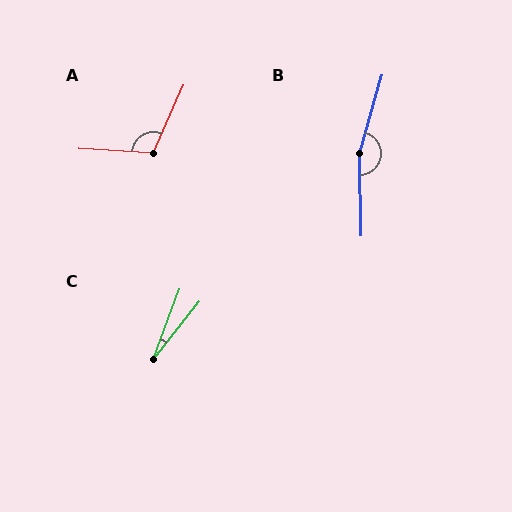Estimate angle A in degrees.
Approximately 111 degrees.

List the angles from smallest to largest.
C (18°), A (111°), B (163°).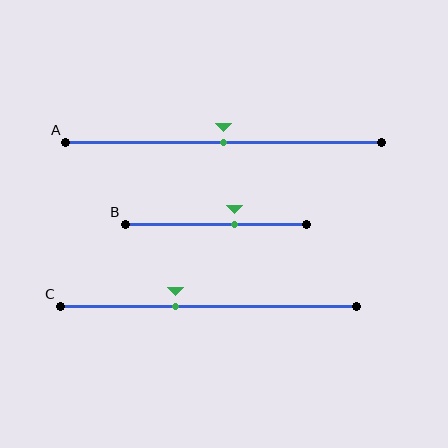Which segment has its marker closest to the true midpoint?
Segment A has its marker closest to the true midpoint.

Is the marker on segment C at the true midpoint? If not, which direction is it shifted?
No, the marker on segment C is shifted to the left by about 11% of the segment length.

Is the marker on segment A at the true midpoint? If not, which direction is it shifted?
Yes, the marker on segment A is at the true midpoint.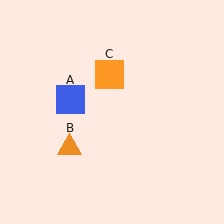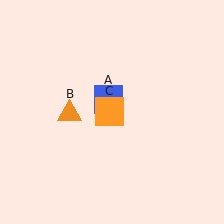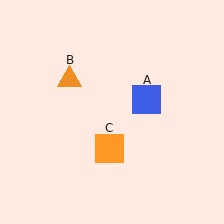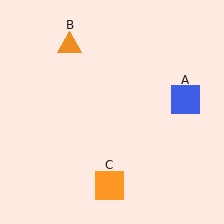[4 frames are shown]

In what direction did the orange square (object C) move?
The orange square (object C) moved down.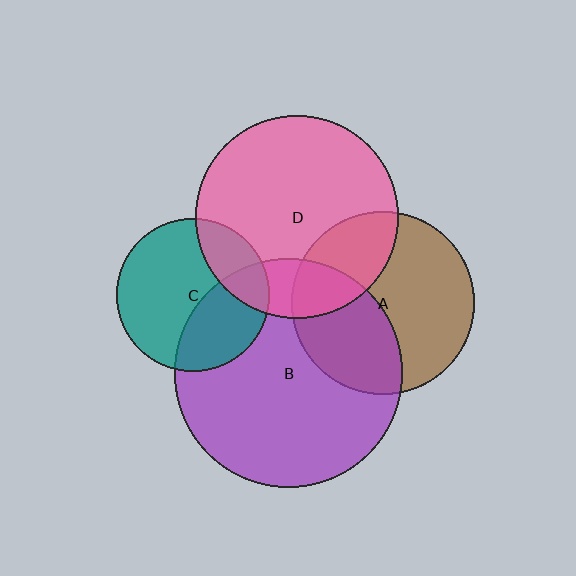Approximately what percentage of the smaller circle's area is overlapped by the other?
Approximately 40%.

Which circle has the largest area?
Circle B (purple).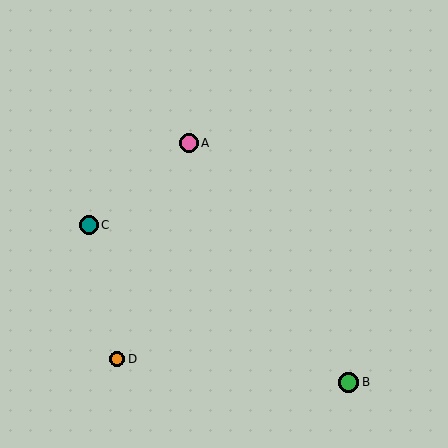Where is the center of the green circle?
The center of the green circle is at (348, 383).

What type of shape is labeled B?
Shape B is a green circle.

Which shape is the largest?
The green circle (labeled B) is the largest.